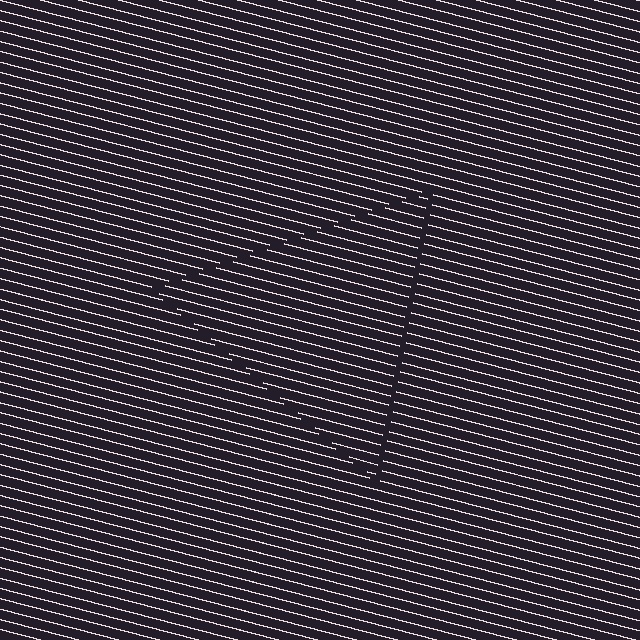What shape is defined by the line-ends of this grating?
An illusory triangle. The interior of the shape contains the same grating, shifted by half a period — the contour is defined by the phase discontinuity where line-ends from the inner and outer gratings abut.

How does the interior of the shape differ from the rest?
The interior of the shape contains the same grating, shifted by half a period — the contour is defined by the phase discontinuity where line-ends from the inner and outer gratings abut.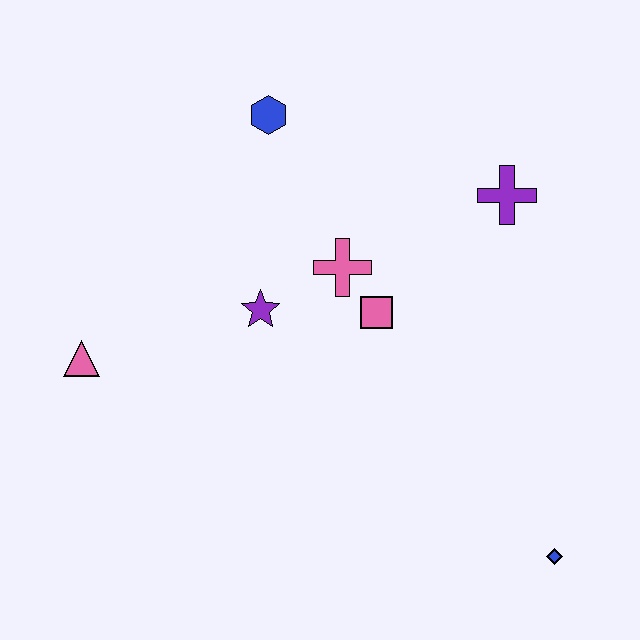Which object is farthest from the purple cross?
The pink triangle is farthest from the purple cross.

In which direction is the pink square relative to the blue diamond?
The pink square is above the blue diamond.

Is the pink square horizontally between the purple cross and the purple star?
Yes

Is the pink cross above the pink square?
Yes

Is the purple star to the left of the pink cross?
Yes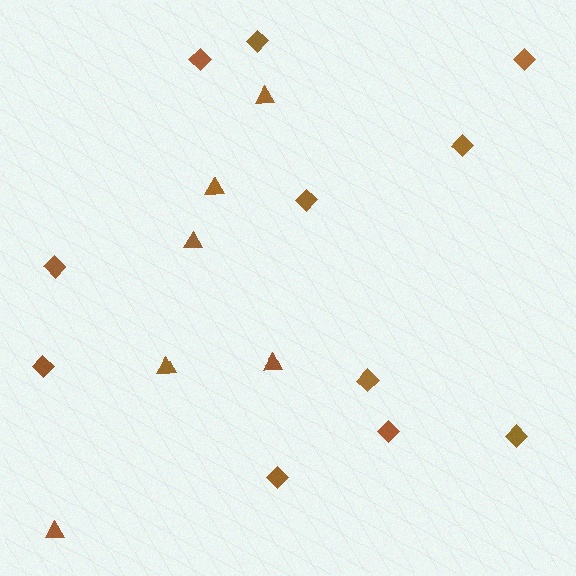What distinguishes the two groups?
There are 2 groups: one group of diamonds (11) and one group of triangles (6).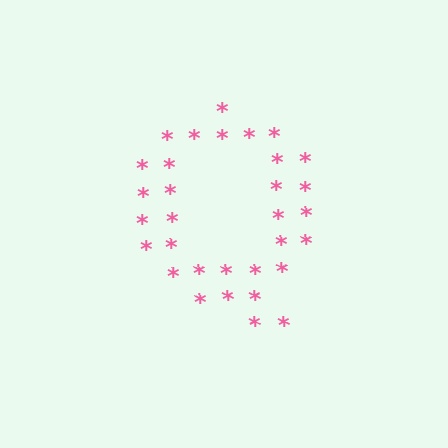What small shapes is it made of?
It is made of small asterisks.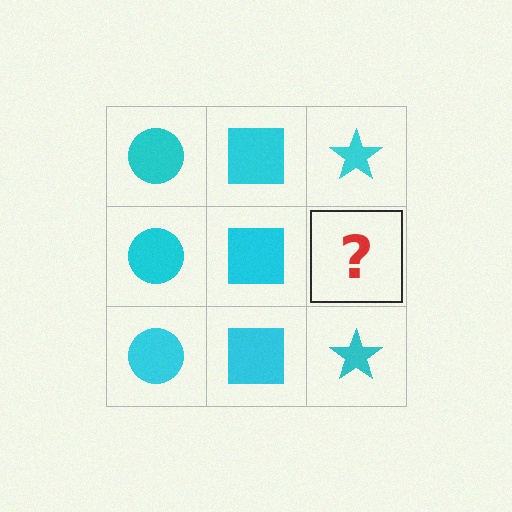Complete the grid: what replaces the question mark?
The question mark should be replaced with a cyan star.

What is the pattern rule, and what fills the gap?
The rule is that each column has a consistent shape. The gap should be filled with a cyan star.